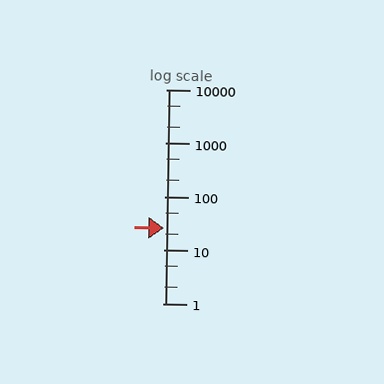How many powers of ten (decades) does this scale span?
The scale spans 4 decades, from 1 to 10000.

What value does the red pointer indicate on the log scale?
The pointer indicates approximately 26.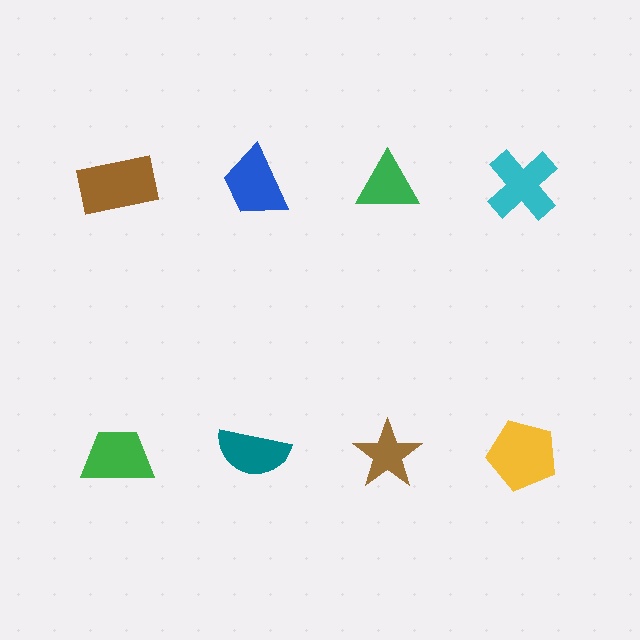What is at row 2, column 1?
A green trapezoid.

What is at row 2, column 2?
A teal semicircle.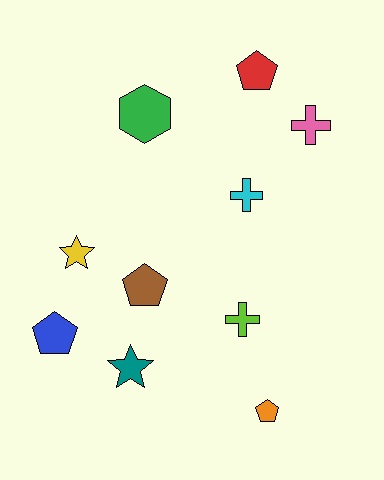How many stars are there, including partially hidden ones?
There are 2 stars.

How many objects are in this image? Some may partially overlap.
There are 10 objects.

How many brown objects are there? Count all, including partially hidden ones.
There is 1 brown object.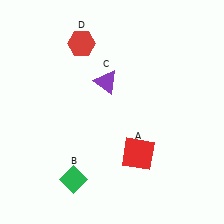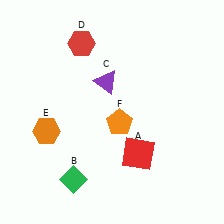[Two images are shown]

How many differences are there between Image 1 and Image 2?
There are 2 differences between the two images.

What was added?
An orange hexagon (E), an orange pentagon (F) were added in Image 2.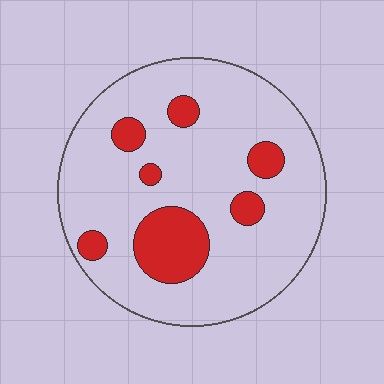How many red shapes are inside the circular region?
7.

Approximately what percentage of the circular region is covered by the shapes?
Approximately 15%.